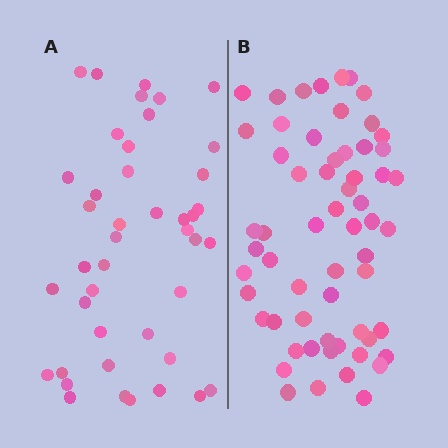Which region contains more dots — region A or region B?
Region B (the right region) has more dots.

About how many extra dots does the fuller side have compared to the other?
Region B has approximately 15 more dots than region A.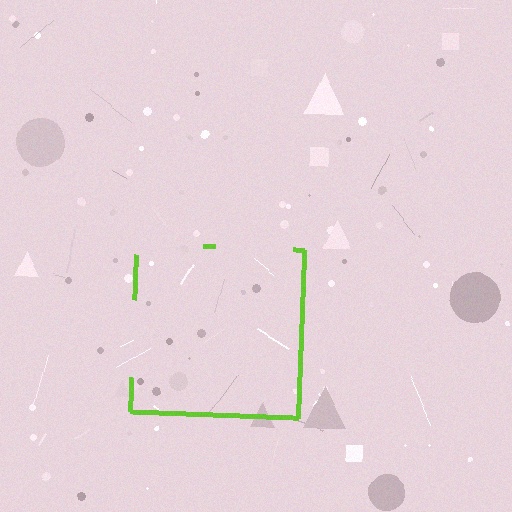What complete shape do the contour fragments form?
The contour fragments form a square.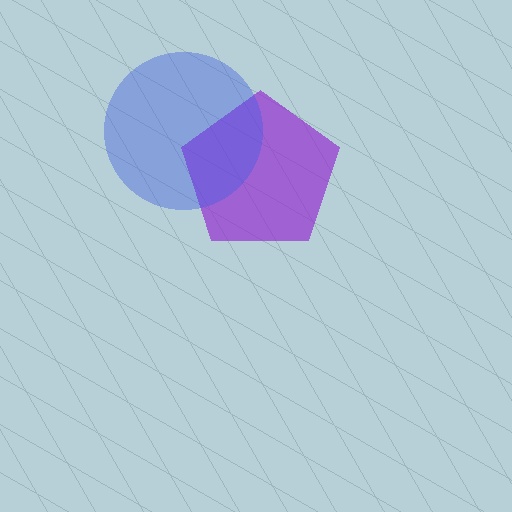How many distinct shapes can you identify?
There are 2 distinct shapes: a purple pentagon, a blue circle.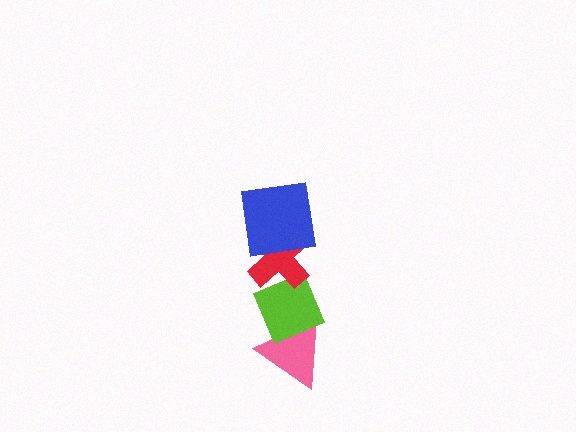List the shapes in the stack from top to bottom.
From top to bottom: the blue square, the red cross, the lime diamond, the pink triangle.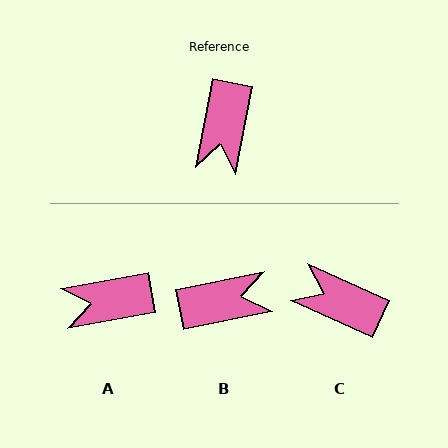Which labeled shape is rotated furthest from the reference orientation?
B, about 112 degrees away.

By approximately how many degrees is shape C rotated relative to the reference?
Approximately 103 degrees clockwise.